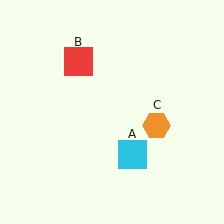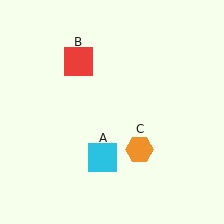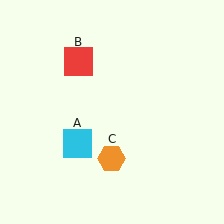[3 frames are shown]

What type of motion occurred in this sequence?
The cyan square (object A), orange hexagon (object C) rotated clockwise around the center of the scene.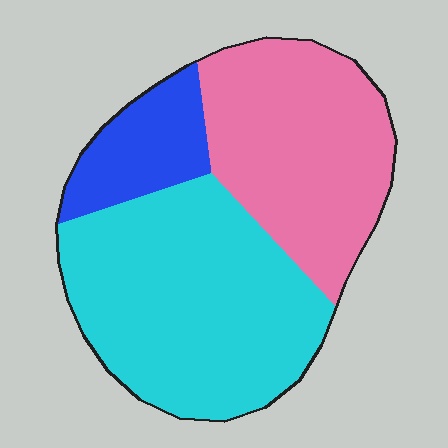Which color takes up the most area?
Cyan, at roughly 50%.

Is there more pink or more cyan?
Cyan.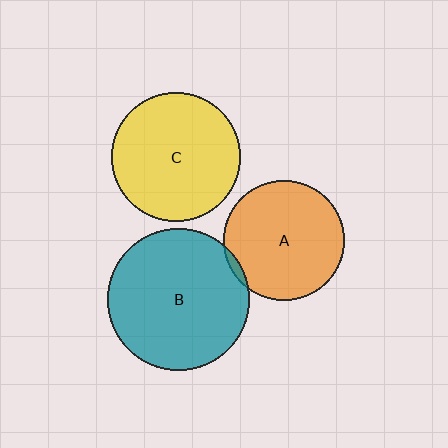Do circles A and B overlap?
Yes.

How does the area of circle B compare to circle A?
Approximately 1.4 times.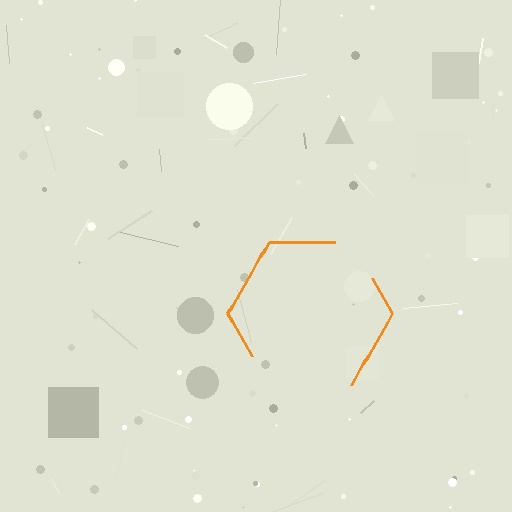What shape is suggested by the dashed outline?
The dashed outline suggests a hexagon.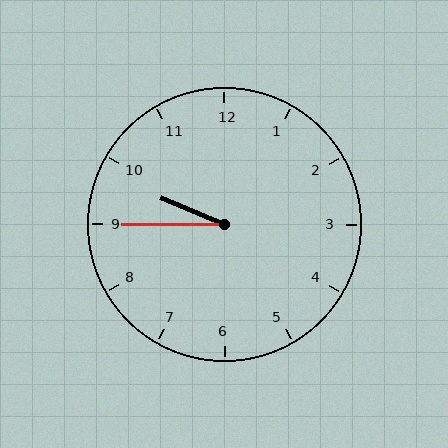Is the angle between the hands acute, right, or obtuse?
It is acute.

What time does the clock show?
9:45.